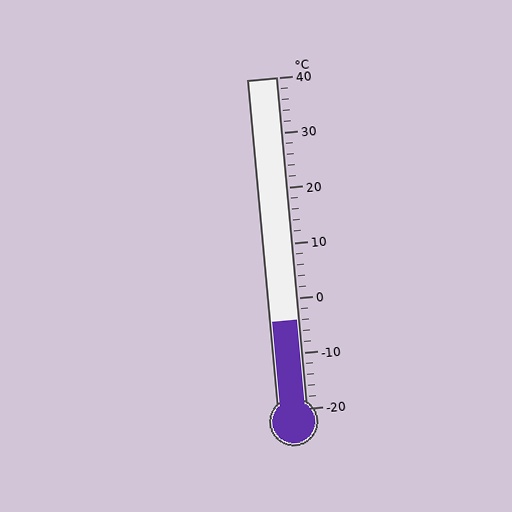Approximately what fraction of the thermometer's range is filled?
The thermometer is filled to approximately 25% of its range.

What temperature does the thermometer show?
The thermometer shows approximately -4°C.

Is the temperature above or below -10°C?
The temperature is above -10°C.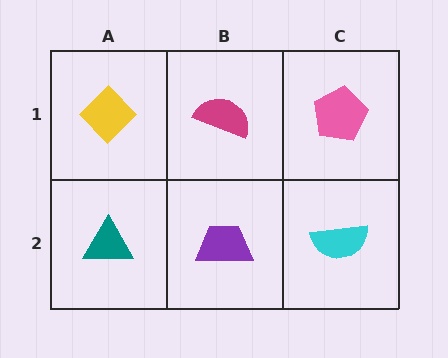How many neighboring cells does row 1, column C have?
2.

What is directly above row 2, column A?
A yellow diamond.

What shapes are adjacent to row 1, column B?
A purple trapezoid (row 2, column B), a yellow diamond (row 1, column A), a pink pentagon (row 1, column C).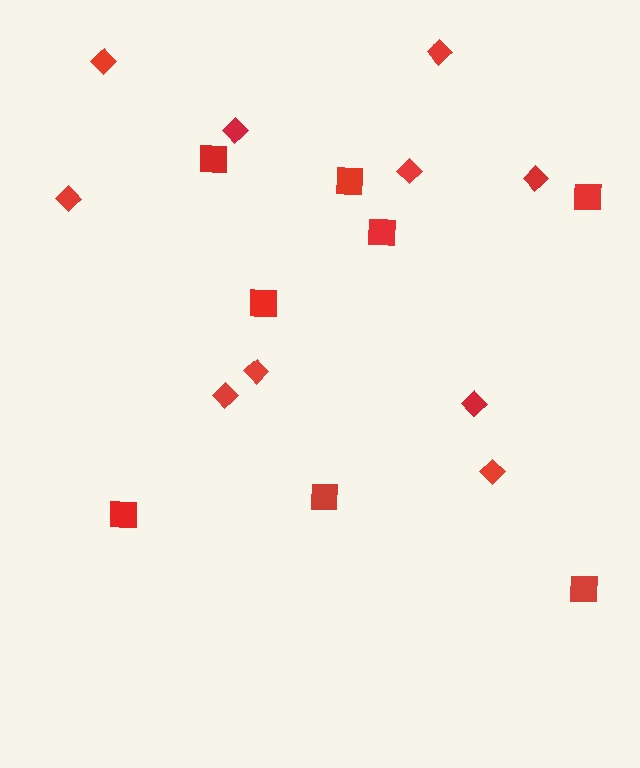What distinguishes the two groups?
There are 2 groups: one group of diamonds (10) and one group of squares (8).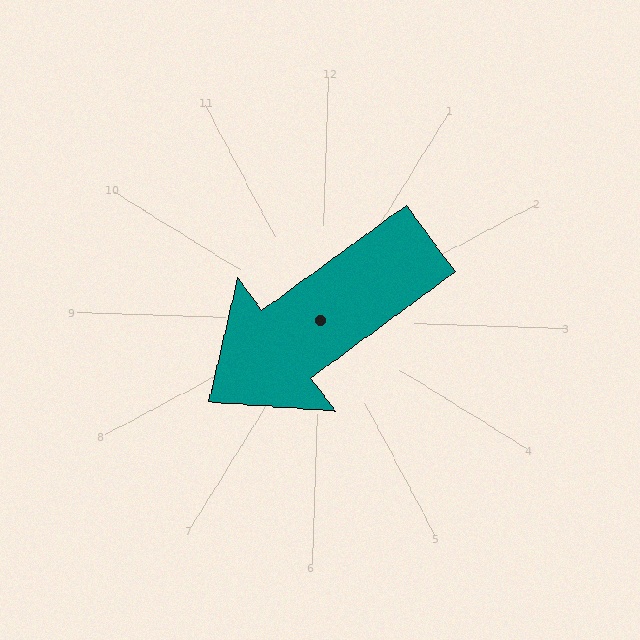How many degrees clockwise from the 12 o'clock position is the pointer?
Approximately 232 degrees.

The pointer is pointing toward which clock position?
Roughly 8 o'clock.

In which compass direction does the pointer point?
Southwest.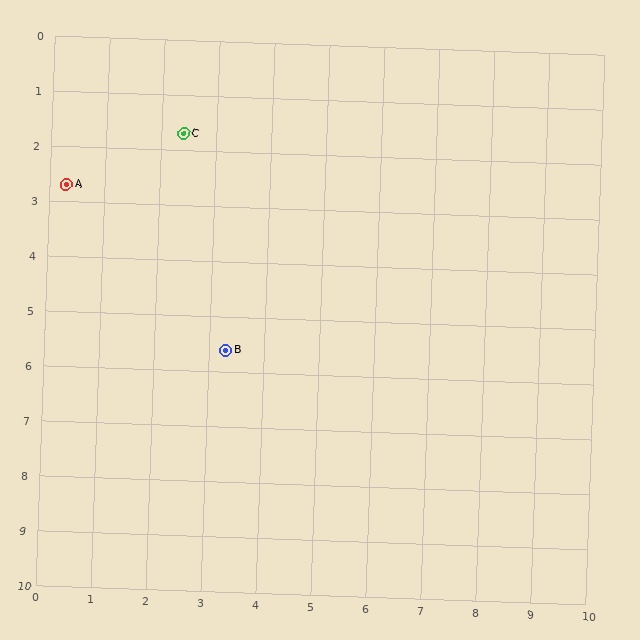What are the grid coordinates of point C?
Point C is at approximately (2.4, 1.7).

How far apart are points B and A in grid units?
Points B and A are about 4.2 grid units apart.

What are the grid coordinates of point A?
Point A is at approximately (0.3, 2.7).